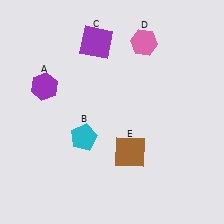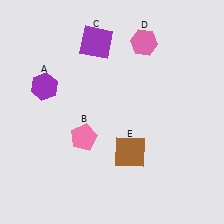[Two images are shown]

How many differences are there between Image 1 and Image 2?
There is 1 difference between the two images.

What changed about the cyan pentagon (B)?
In Image 1, B is cyan. In Image 2, it changed to pink.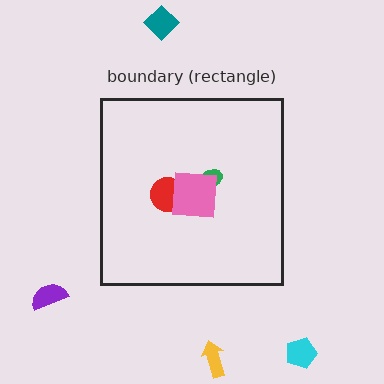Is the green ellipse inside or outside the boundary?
Inside.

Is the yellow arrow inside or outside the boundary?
Outside.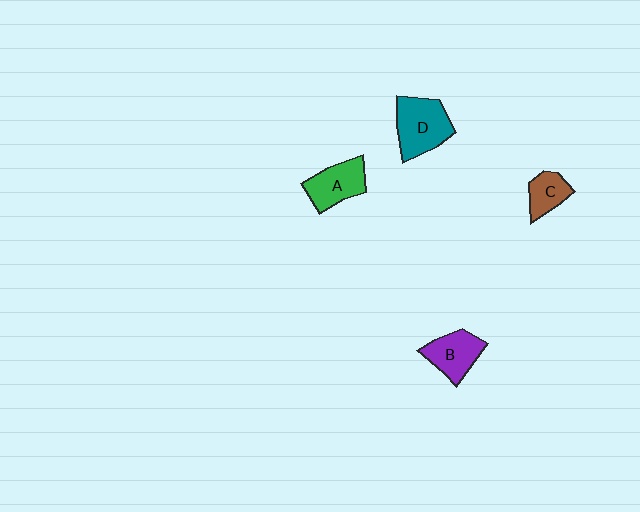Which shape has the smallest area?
Shape C (brown).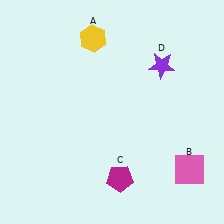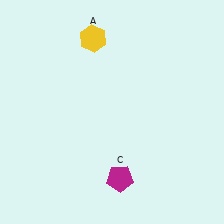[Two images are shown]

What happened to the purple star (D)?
The purple star (D) was removed in Image 2. It was in the top-right area of Image 1.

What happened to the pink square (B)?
The pink square (B) was removed in Image 2. It was in the bottom-right area of Image 1.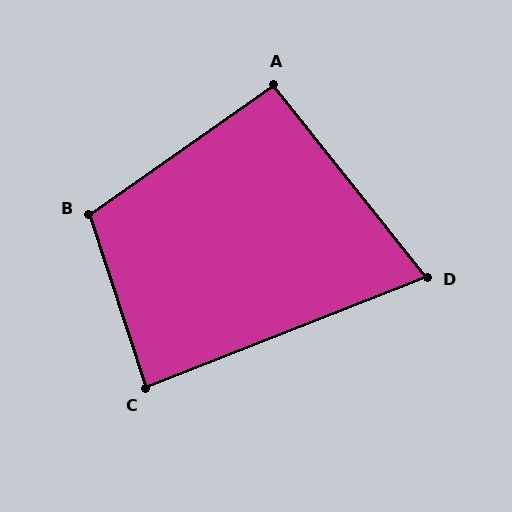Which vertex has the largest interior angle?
B, at approximately 107 degrees.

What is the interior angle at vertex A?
Approximately 93 degrees (approximately right).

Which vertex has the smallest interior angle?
D, at approximately 73 degrees.